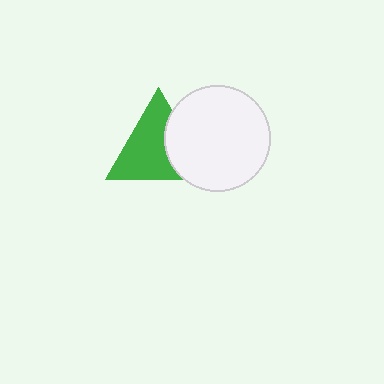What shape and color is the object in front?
The object in front is a white circle.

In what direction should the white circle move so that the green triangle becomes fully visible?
The white circle should move right. That is the shortest direction to clear the overlap and leave the green triangle fully visible.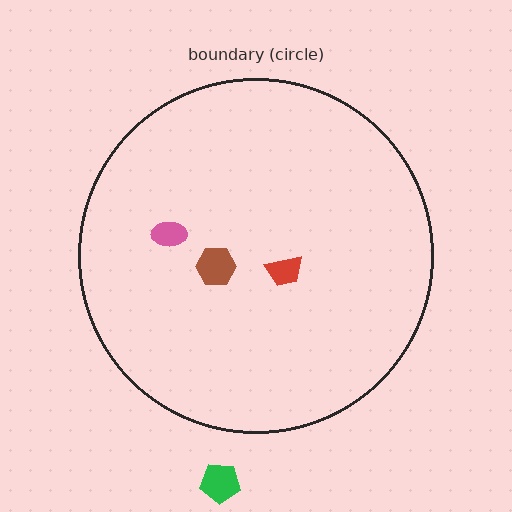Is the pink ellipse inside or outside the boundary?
Inside.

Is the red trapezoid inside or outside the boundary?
Inside.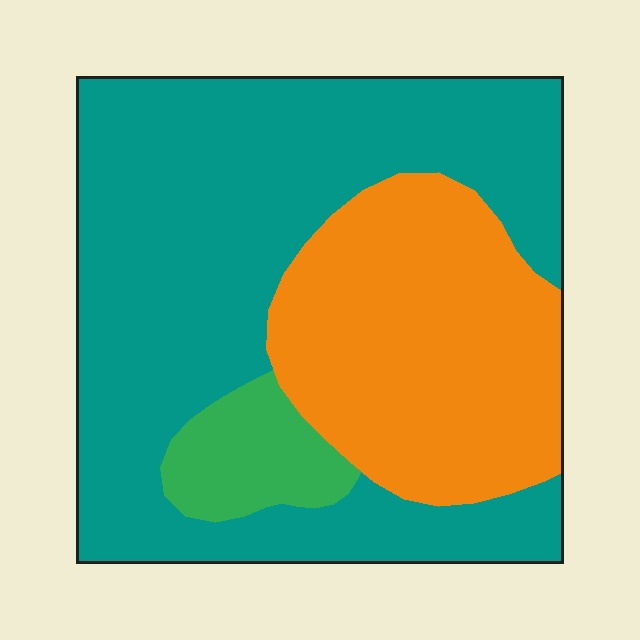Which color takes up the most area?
Teal, at roughly 60%.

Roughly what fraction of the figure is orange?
Orange takes up about one third (1/3) of the figure.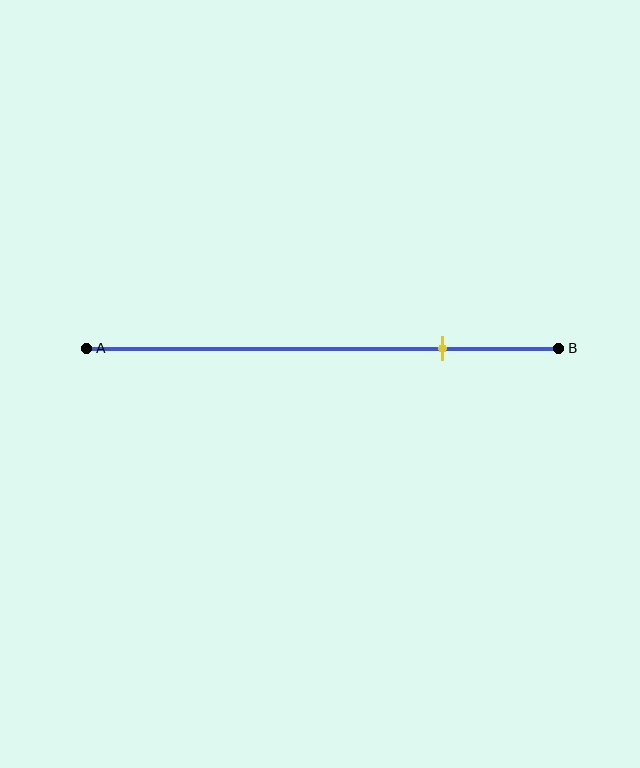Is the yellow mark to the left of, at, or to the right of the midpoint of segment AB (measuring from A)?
The yellow mark is to the right of the midpoint of segment AB.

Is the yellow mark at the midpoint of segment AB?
No, the mark is at about 75% from A, not at the 50% midpoint.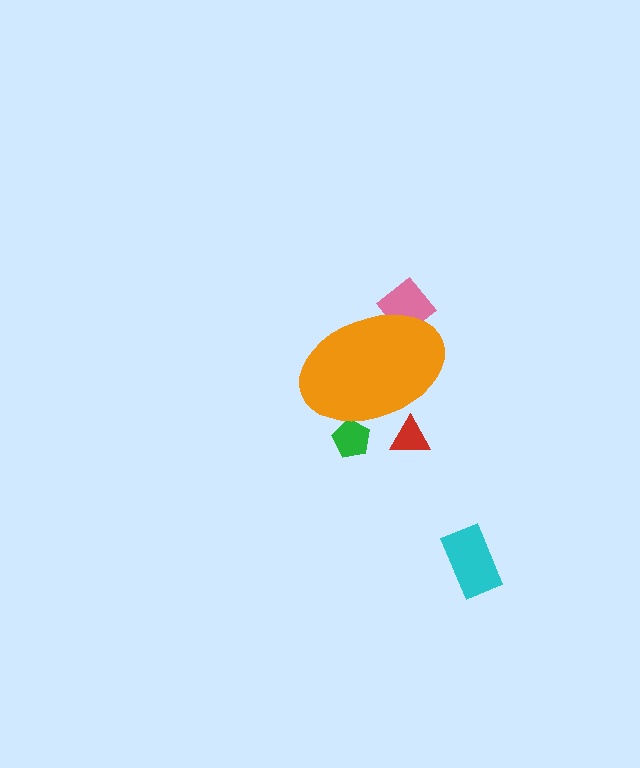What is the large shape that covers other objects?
An orange ellipse.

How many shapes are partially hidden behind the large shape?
3 shapes are partially hidden.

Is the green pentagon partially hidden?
Yes, the green pentagon is partially hidden behind the orange ellipse.